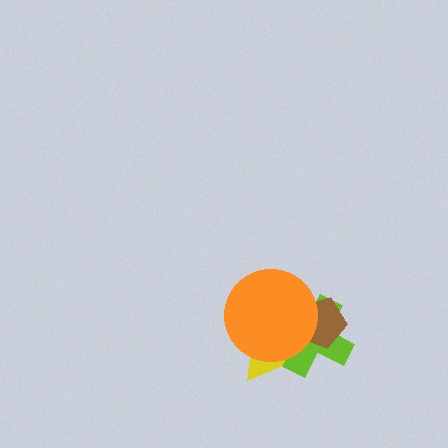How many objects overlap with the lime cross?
3 objects overlap with the lime cross.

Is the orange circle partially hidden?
No, no other shape covers it.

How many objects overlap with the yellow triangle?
2 objects overlap with the yellow triangle.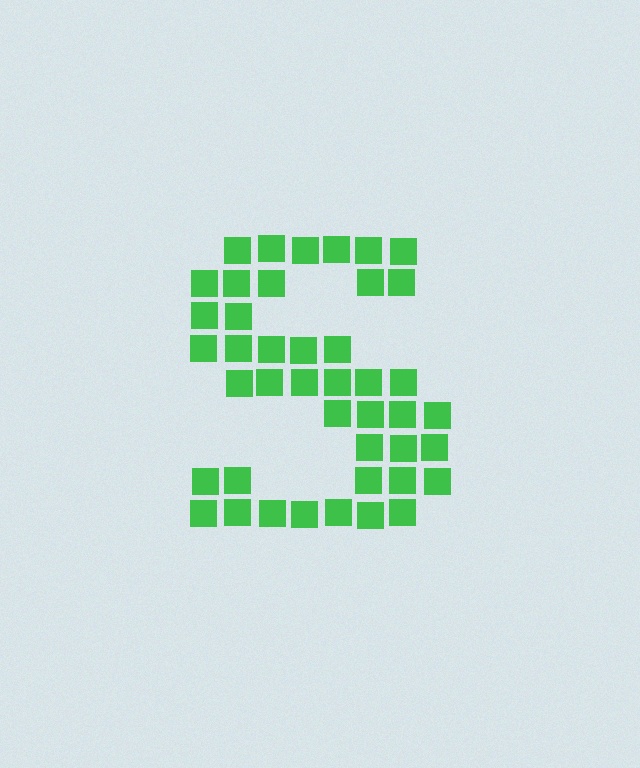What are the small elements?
The small elements are squares.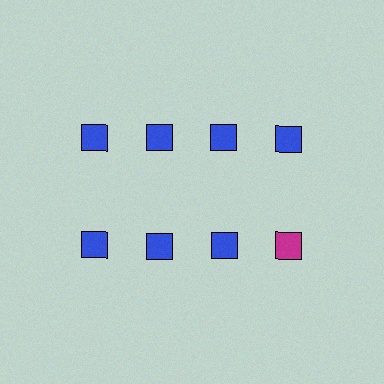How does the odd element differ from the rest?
It has a different color: magenta instead of blue.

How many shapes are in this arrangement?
There are 8 shapes arranged in a grid pattern.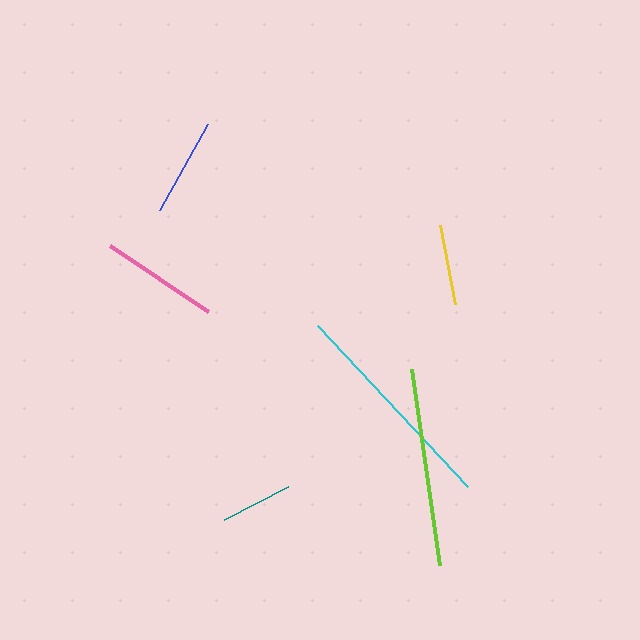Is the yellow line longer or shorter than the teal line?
The yellow line is longer than the teal line.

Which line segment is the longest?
The cyan line is the longest at approximately 220 pixels.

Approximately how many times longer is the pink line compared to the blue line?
The pink line is approximately 1.2 times the length of the blue line.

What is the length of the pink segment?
The pink segment is approximately 118 pixels long.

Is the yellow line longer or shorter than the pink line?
The pink line is longer than the yellow line.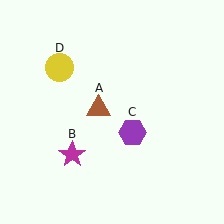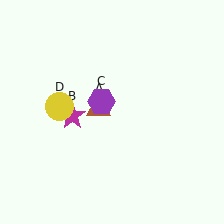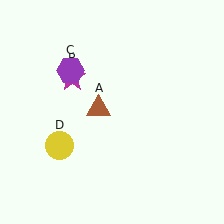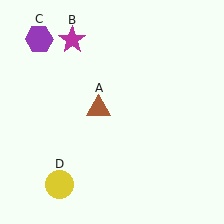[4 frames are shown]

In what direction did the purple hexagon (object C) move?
The purple hexagon (object C) moved up and to the left.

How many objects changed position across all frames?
3 objects changed position: magenta star (object B), purple hexagon (object C), yellow circle (object D).